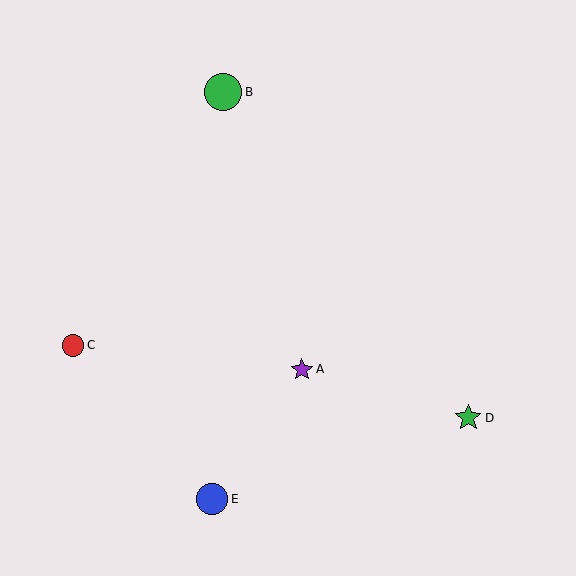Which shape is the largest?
The green circle (labeled B) is the largest.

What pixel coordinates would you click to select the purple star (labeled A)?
Click at (302, 369) to select the purple star A.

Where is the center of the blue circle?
The center of the blue circle is at (212, 499).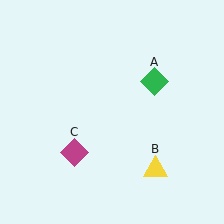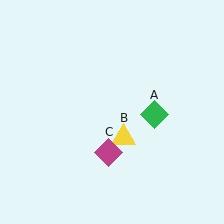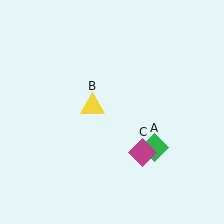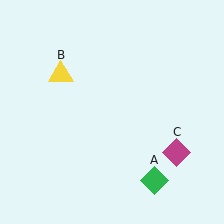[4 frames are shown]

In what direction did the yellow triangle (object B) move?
The yellow triangle (object B) moved up and to the left.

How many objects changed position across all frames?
3 objects changed position: green diamond (object A), yellow triangle (object B), magenta diamond (object C).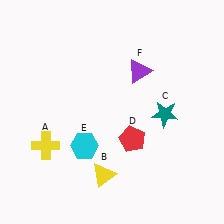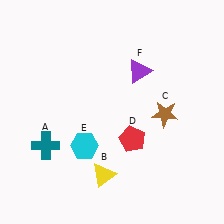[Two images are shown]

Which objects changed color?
A changed from yellow to teal. C changed from teal to brown.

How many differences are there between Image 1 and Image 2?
There are 2 differences between the two images.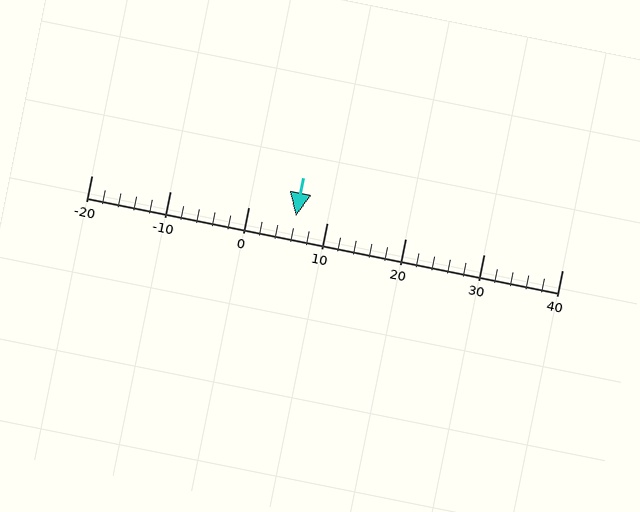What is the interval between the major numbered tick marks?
The major tick marks are spaced 10 units apart.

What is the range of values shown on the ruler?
The ruler shows values from -20 to 40.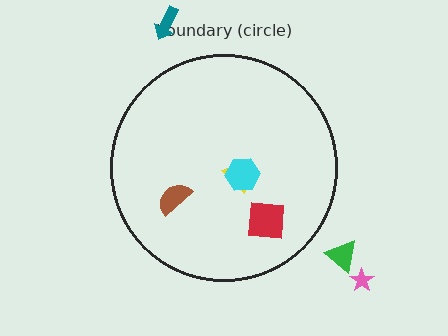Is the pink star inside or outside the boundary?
Outside.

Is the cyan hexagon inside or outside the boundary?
Inside.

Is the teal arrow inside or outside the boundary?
Outside.